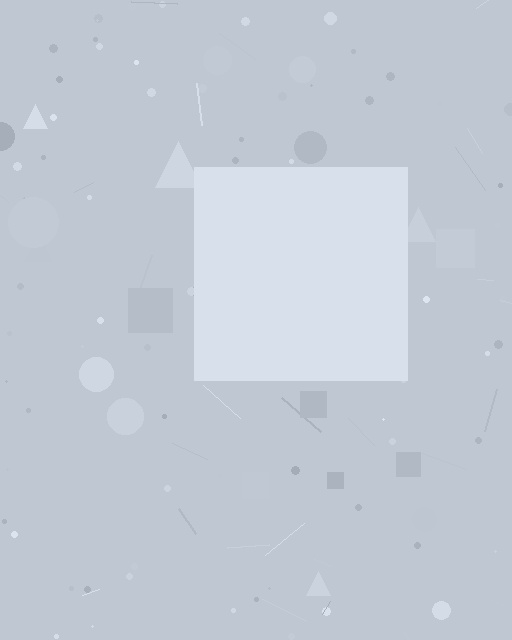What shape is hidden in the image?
A square is hidden in the image.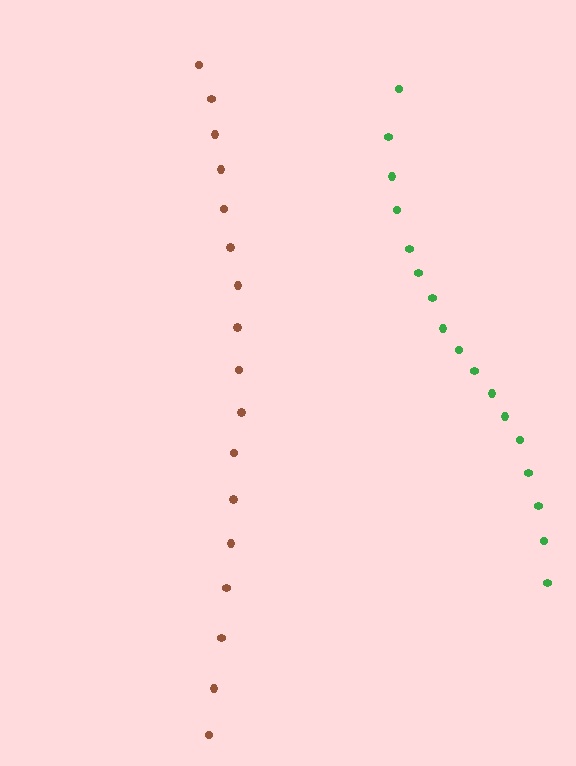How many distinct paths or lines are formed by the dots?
There are 2 distinct paths.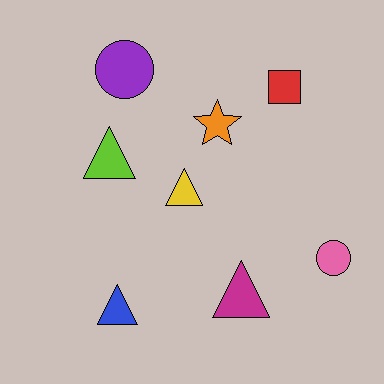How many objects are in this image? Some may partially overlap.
There are 8 objects.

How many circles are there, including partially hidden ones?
There are 2 circles.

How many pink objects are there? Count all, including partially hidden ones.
There is 1 pink object.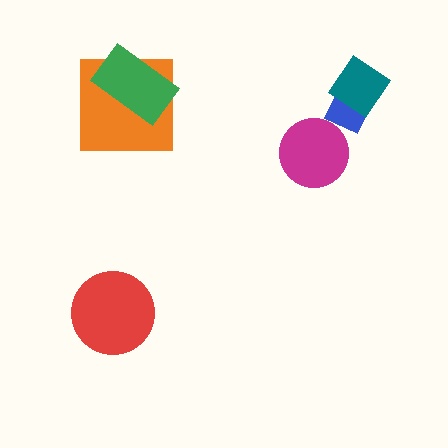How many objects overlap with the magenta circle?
0 objects overlap with the magenta circle.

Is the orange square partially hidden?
Yes, it is partially covered by another shape.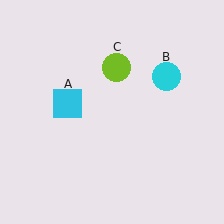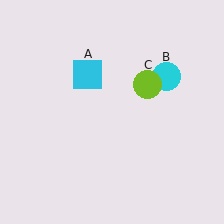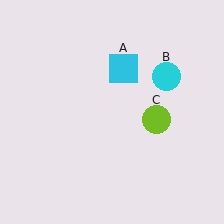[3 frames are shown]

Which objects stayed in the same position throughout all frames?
Cyan circle (object B) remained stationary.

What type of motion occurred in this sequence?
The cyan square (object A), lime circle (object C) rotated clockwise around the center of the scene.